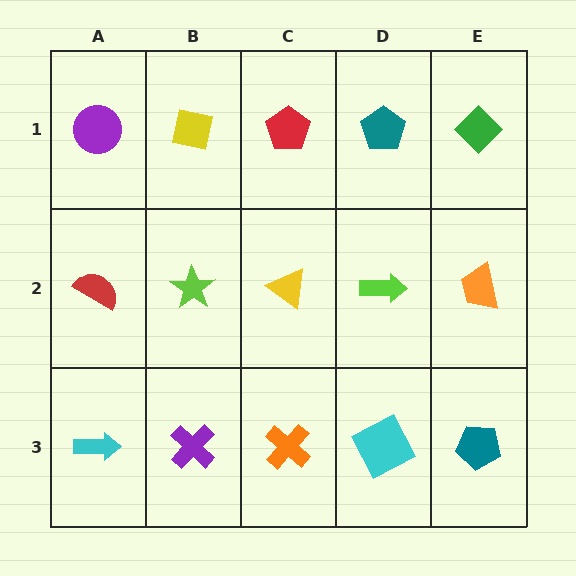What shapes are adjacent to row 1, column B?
A lime star (row 2, column B), a purple circle (row 1, column A), a red pentagon (row 1, column C).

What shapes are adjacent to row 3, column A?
A red semicircle (row 2, column A), a purple cross (row 3, column B).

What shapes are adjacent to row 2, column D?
A teal pentagon (row 1, column D), a cyan square (row 3, column D), a yellow triangle (row 2, column C), an orange trapezoid (row 2, column E).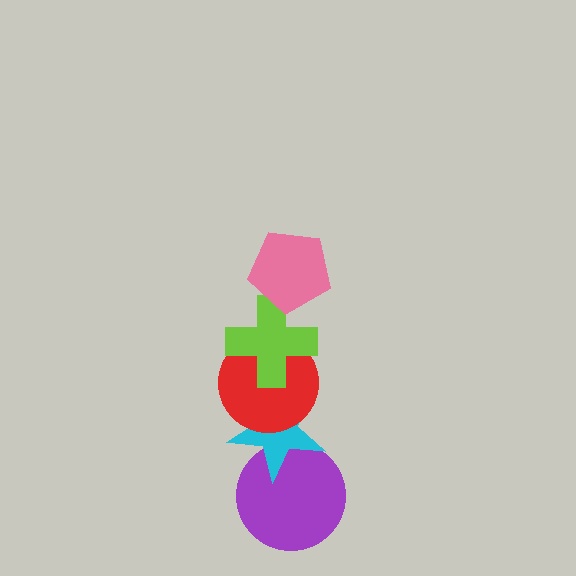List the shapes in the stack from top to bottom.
From top to bottom: the pink pentagon, the lime cross, the red circle, the cyan star, the purple circle.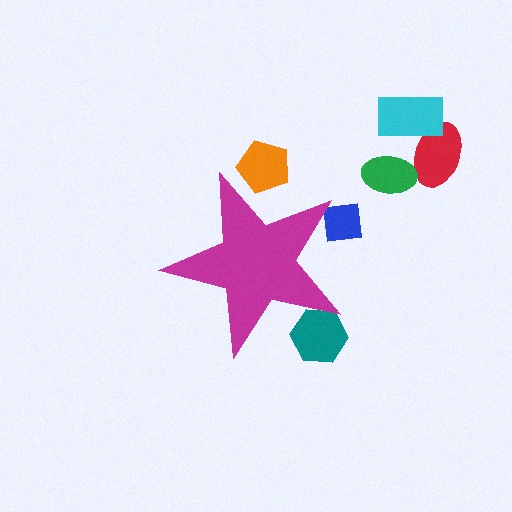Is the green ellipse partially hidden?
No, the green ellipse is fully visible.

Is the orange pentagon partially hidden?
Yes, the orange pentagon is partially hidden behind the magenta star.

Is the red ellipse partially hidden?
No, the red ellipse is fully visible.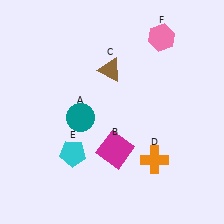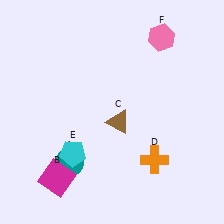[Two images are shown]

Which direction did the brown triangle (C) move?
The brown triangle (C) moved down.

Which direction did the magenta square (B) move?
The magenta square (B) moved left.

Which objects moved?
The objects that moved are: the teal circle (A), the magenta square (B), the brown triangle (C).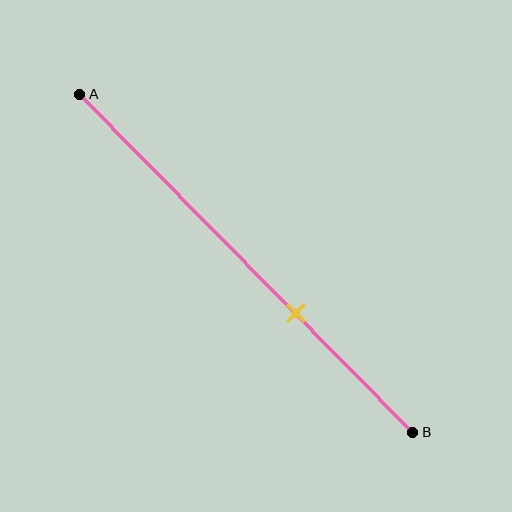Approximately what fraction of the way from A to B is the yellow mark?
The yellow mark is approximately 65% of the way from A to B.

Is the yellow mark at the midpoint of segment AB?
No, the mark is at about 65% from A, not at the 50% midpoint.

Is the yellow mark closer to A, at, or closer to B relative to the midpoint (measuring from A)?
The yellow mark is closer to point B than the midpoint of segment AB.